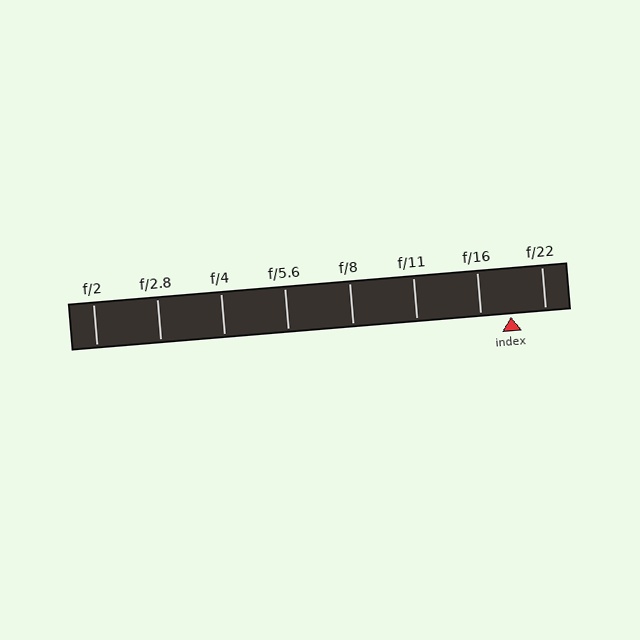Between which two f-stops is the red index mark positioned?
The index mark is between f/16 and f/22.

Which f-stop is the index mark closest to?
The index mark is closest to f/16.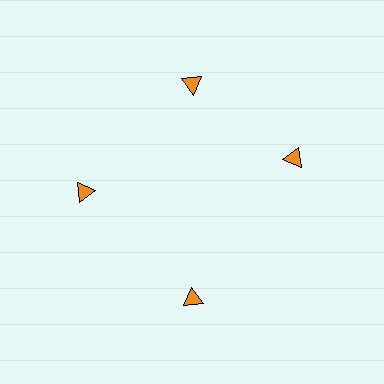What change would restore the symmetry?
The symmetry would be restored by rotating it back into even spacing with its neighbors so that all 4 triangles sit at equal angles and equal distance from the center.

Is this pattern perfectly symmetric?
No. The 4 orange triangles are arranged in a ring, but one element near the 3 o'clock position is rotated out of alignment along the ring, breaking the 4-fold rotational symmetry.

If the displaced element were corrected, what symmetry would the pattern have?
It would have 4-fold rotational symmetry — the pattern would map onto itself every 90 degrees.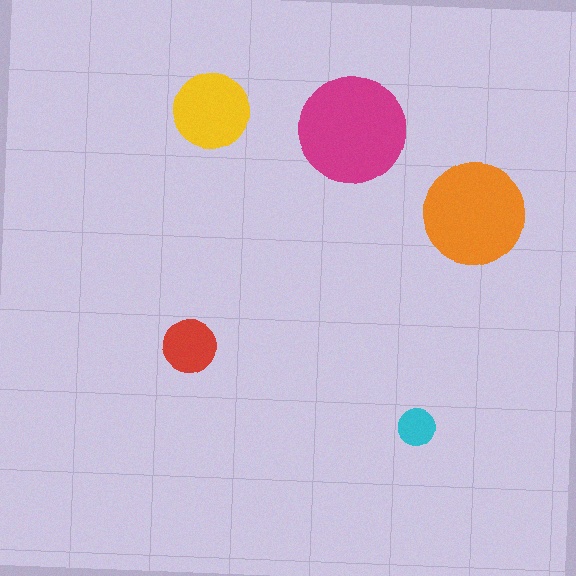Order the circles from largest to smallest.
the magenta one, the orange one, the yellow one, the red one, the cyan one.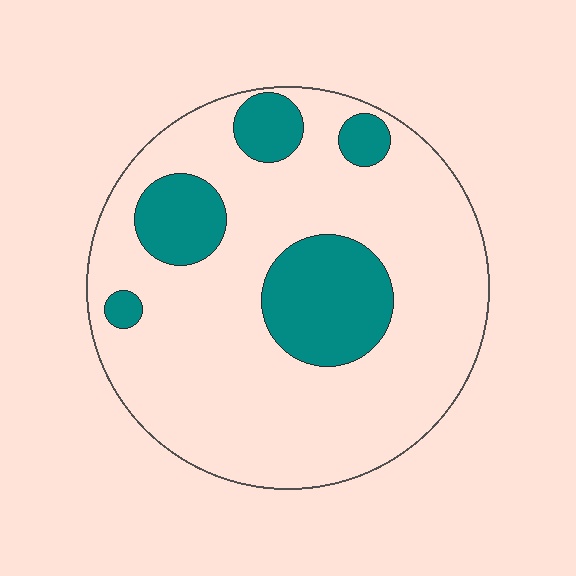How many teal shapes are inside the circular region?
5.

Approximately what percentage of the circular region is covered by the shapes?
Approximately 20%.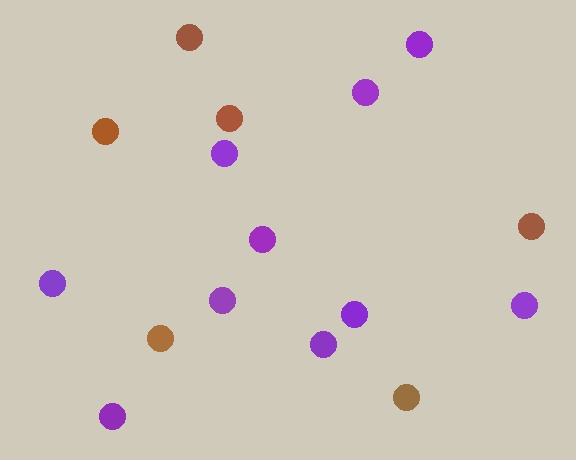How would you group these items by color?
There are 2 groups: one group of purple circles (10) and one group of brown circles (6).